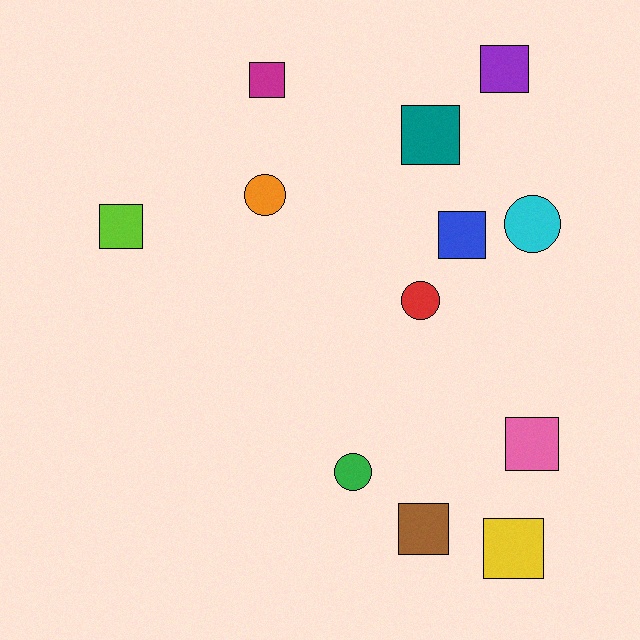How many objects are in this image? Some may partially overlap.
There are 12 objects.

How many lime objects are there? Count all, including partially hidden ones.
There is 1 lime object.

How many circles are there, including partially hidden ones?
There are 4 circles.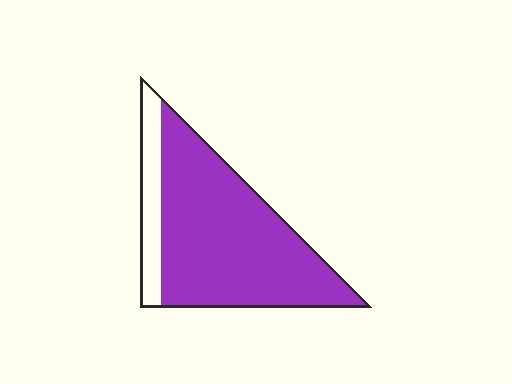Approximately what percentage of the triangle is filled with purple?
Approximately 85%.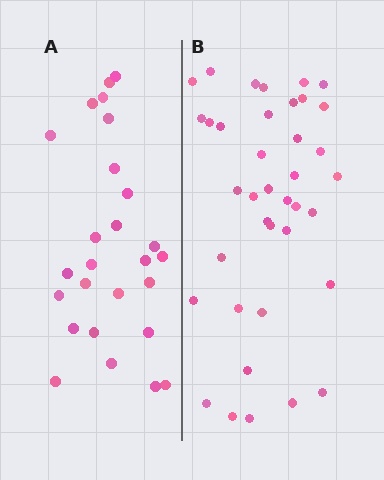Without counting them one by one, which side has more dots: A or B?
Region B (the right region) has more dots.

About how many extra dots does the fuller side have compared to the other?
Region B has roughly 12 or so more dots than region A.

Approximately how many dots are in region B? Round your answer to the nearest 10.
About 40 dots. (The exact count is 38, which rounds to 40.)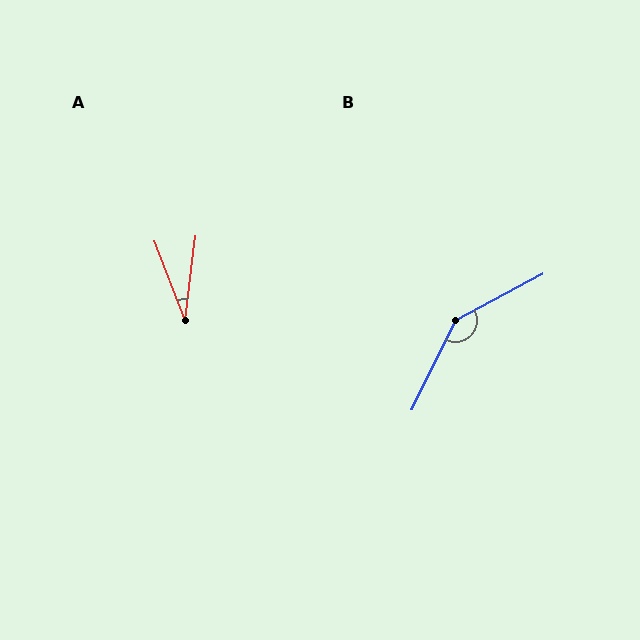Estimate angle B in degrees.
Approximately 144 degrees.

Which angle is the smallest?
A, at approximately 28 degrees.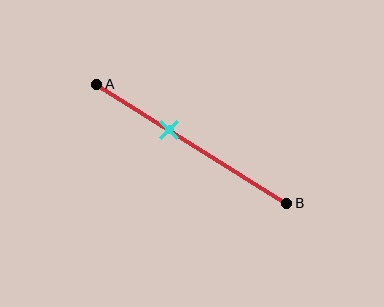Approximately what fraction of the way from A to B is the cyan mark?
The cyan mark is approximately 40% of the way from A to B.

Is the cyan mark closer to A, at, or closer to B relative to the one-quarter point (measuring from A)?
The cyan mark is closer to point B than the one-quarter point of segment AB.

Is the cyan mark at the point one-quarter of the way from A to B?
No, the mark is at about 40% from A, not at the 25% one-quarter point.